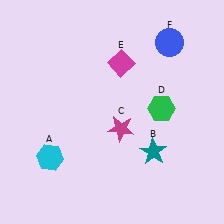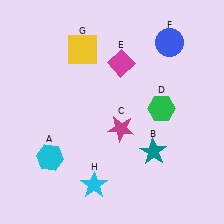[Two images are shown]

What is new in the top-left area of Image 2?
A yellow square (G) was added in the top-left area of Image 2.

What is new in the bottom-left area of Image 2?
A cyan star (H) was added in the bottom-left area of Image 2.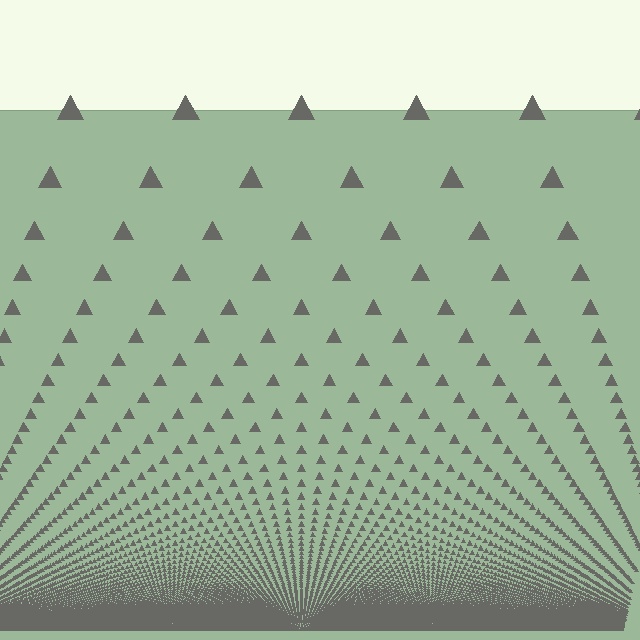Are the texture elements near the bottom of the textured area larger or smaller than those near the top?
Smaller. The gradient is inverted — elements near the bottom are smaller and denser.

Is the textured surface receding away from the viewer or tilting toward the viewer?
The surface appears to tilt toward the viewer. Texture elements get larger and sparser toward the top.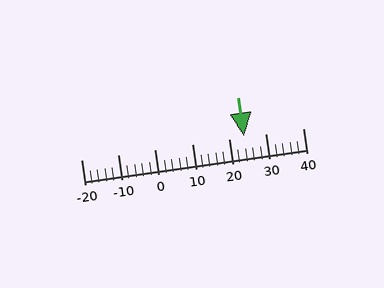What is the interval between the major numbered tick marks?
The major tick marks are spaced 10 units apart.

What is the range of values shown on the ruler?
The ruler shows values from -20 to 40.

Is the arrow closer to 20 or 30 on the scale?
The arrow is closer to 20.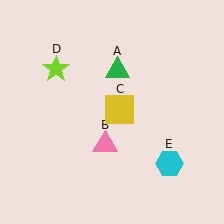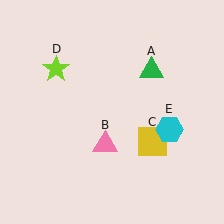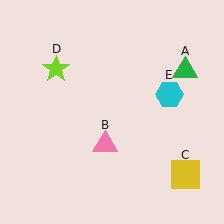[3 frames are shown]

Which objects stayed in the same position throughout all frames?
Pink triangle (object B) and lime star (object D) remained stationary.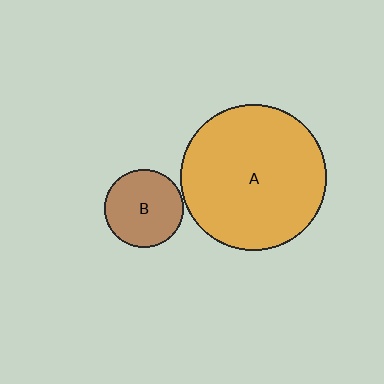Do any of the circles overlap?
No, none of the circles overlap.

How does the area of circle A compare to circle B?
Approximately 3.4 times.